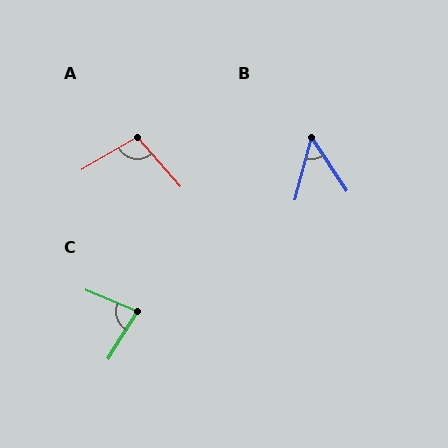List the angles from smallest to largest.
B (48°), C (81°), A (101°).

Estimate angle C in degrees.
Approximately 81 degrees.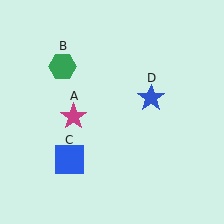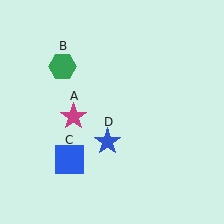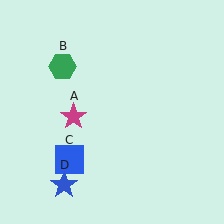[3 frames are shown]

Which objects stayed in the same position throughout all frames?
Magenta star (object A) and green hexagon (object B) and blue square (object C) remained stationary.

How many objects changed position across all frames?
1 object changed position: blue star (object D).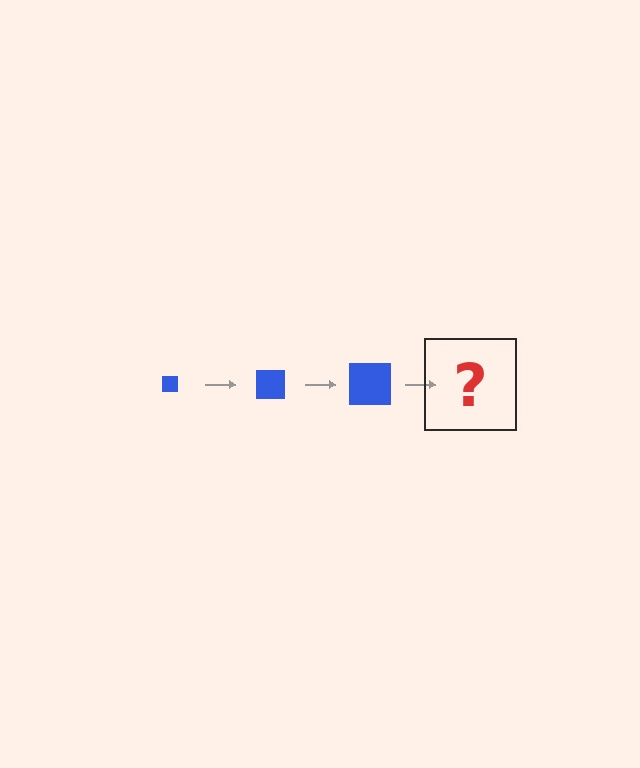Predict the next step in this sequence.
The next step is a blue square, larger than the previous one.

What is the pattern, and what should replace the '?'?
The pattern is that the square gets progressively larger each step. The '?' should be a blue square, larger than the previous one.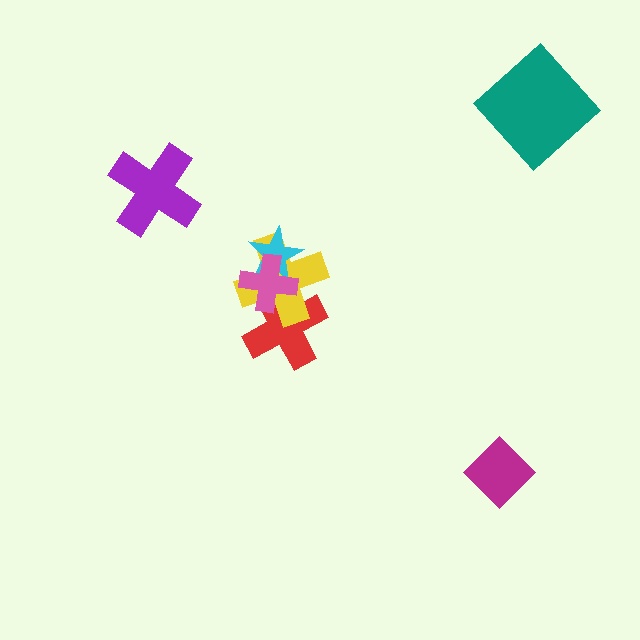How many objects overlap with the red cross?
2 objects overlap with the red cross.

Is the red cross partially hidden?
Yes, it is partially covered by another shape.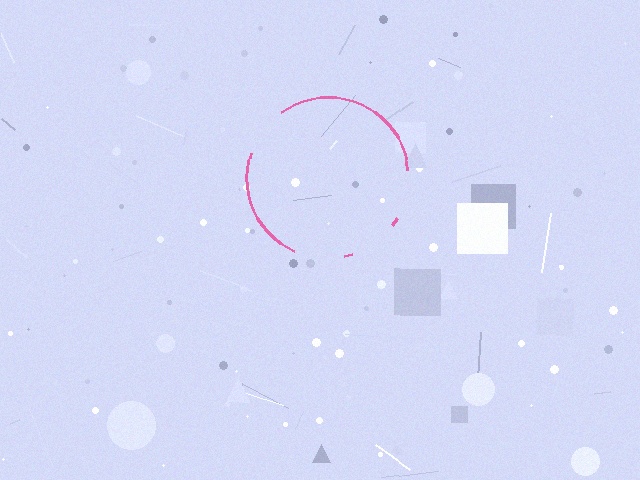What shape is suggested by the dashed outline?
The dashed outline suggests a circle.